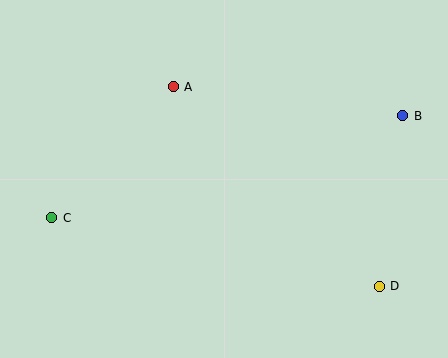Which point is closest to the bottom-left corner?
Point C is closest to the bottom-left corner.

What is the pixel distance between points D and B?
The distance between D and B is 172 pixels.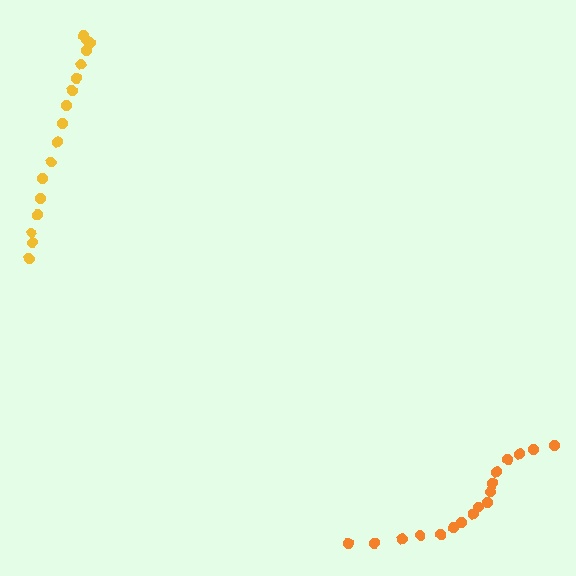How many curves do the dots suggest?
There are 2 distinct paths.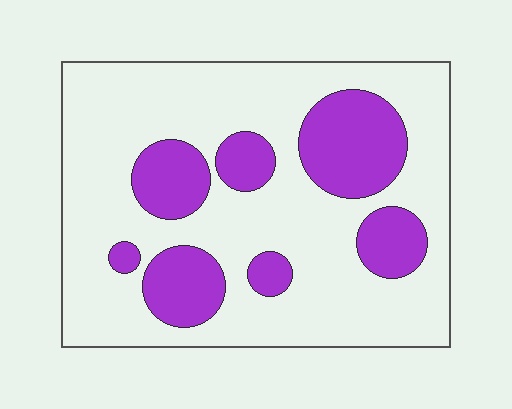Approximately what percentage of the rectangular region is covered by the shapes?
Approximately 25%.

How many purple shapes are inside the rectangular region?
7.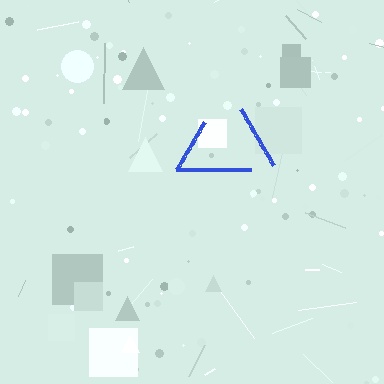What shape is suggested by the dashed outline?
The dashed outline suggests a triangle.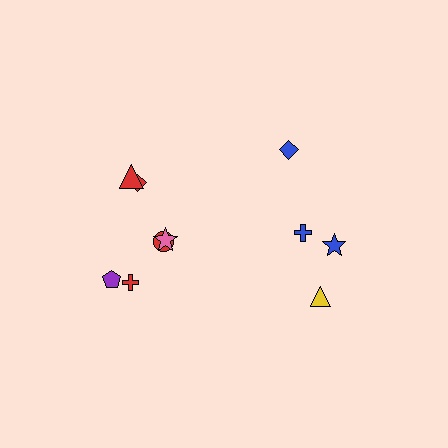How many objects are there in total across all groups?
There are 10 objects.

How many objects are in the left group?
There are 6 objects.